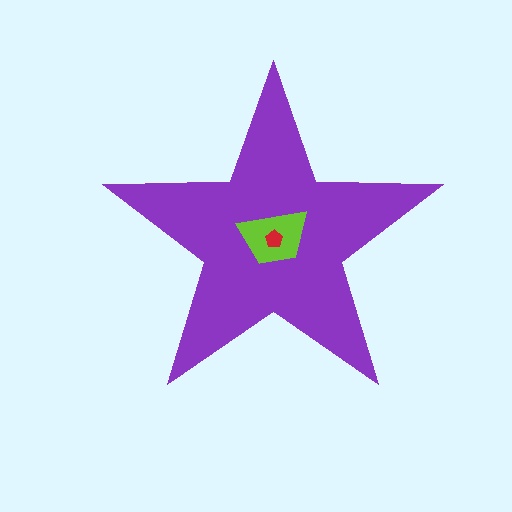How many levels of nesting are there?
3.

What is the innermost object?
The red pentagon.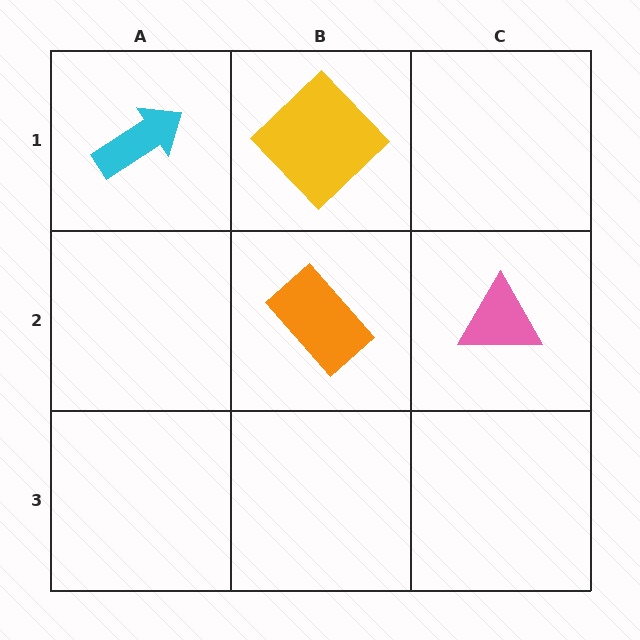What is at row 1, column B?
A yellow diamond.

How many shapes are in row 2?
2 shapes.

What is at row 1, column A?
A cyan arrow.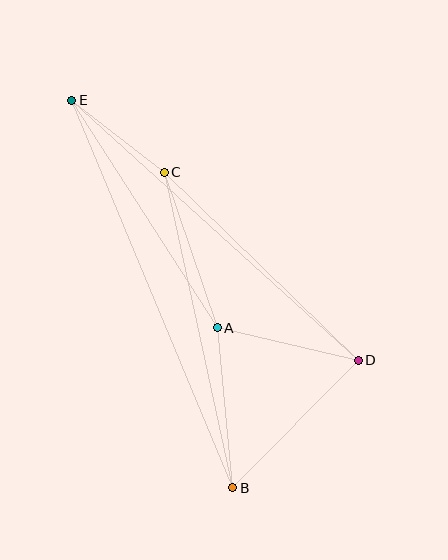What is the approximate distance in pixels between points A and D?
The distance between A and D is approximately 144 pixels.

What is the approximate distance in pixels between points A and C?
The distance between A and C is approximately 164 pixels.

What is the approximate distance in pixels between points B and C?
The distance between B and C is approximately 323 pixels.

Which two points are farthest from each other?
Points B and E are farthest from each other.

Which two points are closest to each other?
Points C and E are closest to each other.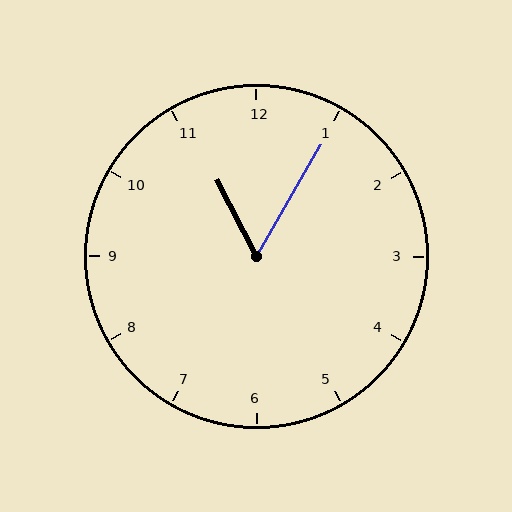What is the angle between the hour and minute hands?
Approximately 58 degrees.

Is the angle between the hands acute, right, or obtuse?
It is acute.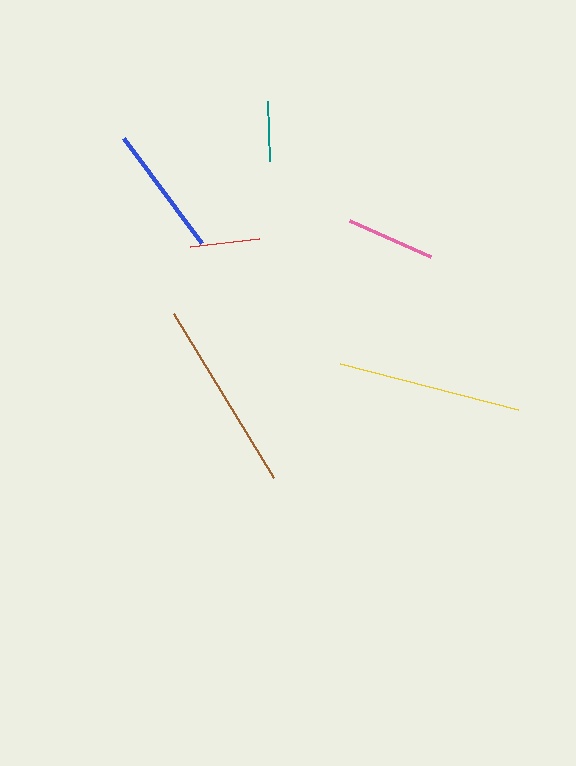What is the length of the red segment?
The red segment is approximately 70 pixels long.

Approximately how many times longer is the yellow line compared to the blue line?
The yellow line is approximately 1.4 times the length of the blue line.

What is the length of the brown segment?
The brown segment is approximately 192 pixels long.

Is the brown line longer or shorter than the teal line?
The brown line is longer than the teal line.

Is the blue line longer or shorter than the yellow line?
The yellow line is longer than the blue line.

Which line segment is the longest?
The brown line is the longest at approximately 192 pixels.